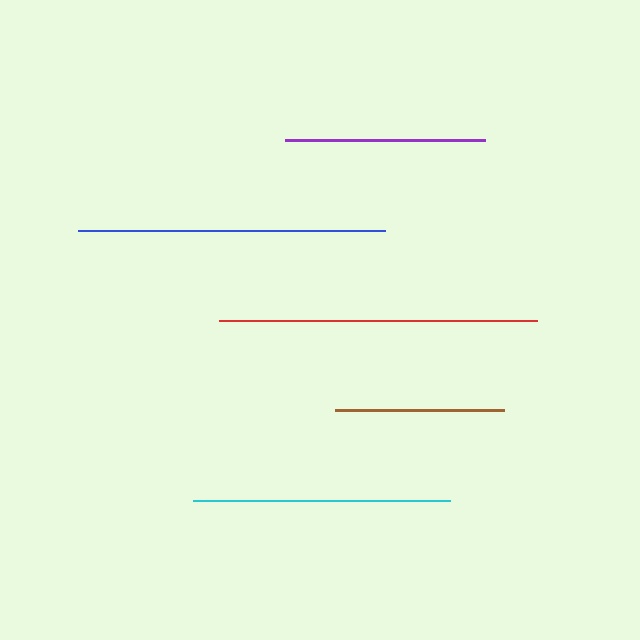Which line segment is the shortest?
The brown line is the shortest at approximately 169 pixels.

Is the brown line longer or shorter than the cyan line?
The cyan line is longer than the brown line.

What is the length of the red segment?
The red segment is approximately 318 pixels long.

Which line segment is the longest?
The red line is the longest at approximately 318 pixels.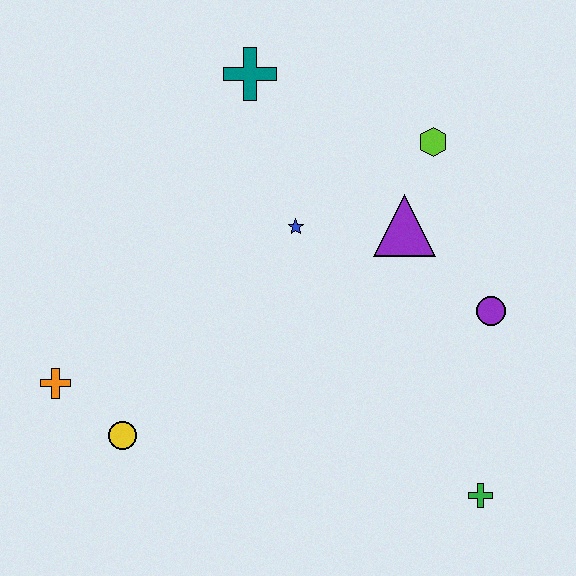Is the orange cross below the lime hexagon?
Yes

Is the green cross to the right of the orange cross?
Yes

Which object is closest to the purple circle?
The purple triangle is closest to the purple circle.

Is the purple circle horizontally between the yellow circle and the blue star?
No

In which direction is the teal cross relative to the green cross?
The teal cross is above the green cross.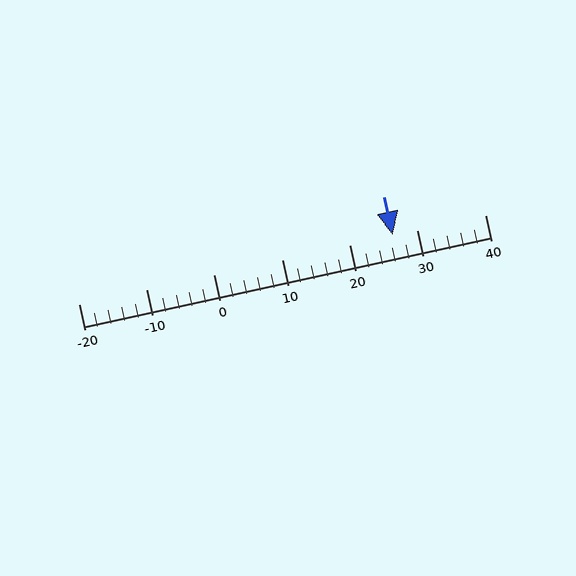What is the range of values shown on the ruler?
The ruler shows values from -20 to 40.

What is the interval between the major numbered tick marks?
The major tick marks are spaced 10 units apart.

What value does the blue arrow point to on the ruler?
The blue arrow points to approximately 26.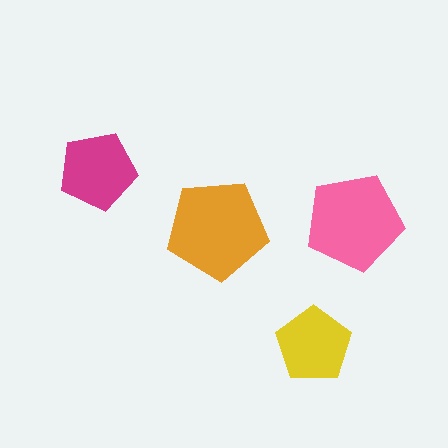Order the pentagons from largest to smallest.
the orange one, the pink one, the magenta one, the yellow one.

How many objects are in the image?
There are 4 objects in the image.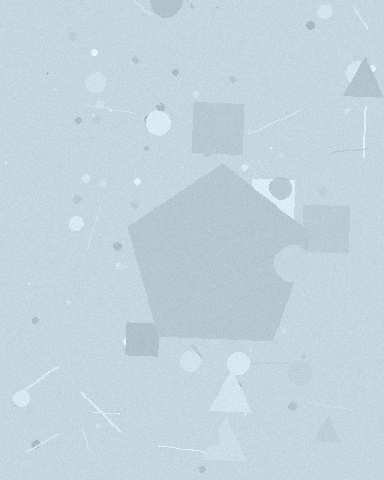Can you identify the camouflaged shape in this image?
The camouflaged shape is a pentagon.